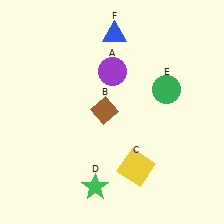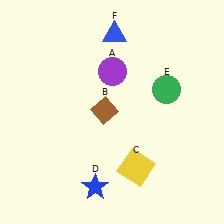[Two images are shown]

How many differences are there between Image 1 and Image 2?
There is 1 difference between the two images.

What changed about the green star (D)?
In Image 1, D is green. In Image 2, it changed to blue.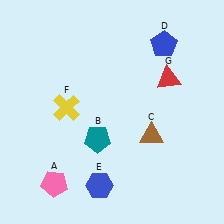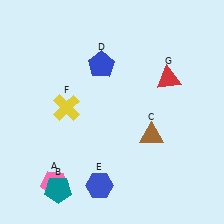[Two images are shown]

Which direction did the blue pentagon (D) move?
The blue pentagon (D) moved left.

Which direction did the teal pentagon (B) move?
The teal pentagon (B) moved down.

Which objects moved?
The objects that moved are: the teal pentagon (B), the blue pentagon (D).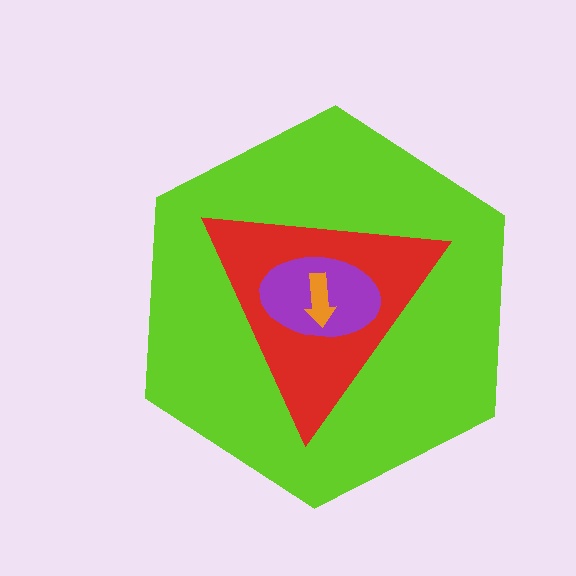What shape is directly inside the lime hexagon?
The red triangle.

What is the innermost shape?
The orange arrow.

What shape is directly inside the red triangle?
The purple ellipse.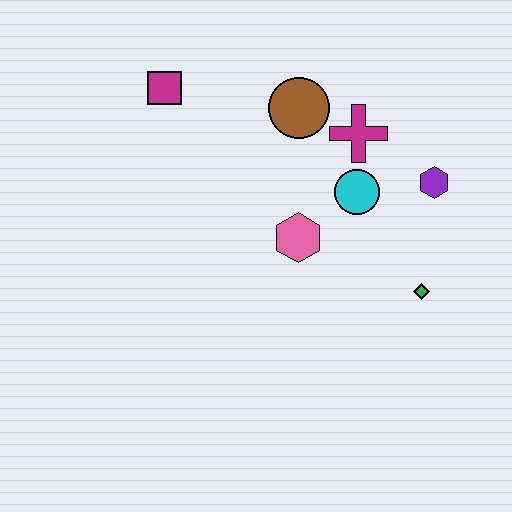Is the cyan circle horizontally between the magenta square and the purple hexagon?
Yes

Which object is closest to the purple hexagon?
The cyan circle is closest to the purple hexagon.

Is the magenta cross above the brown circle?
No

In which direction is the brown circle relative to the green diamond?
The brown circle is above the green diamond.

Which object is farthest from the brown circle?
The green diamond is farthest from the brown circle.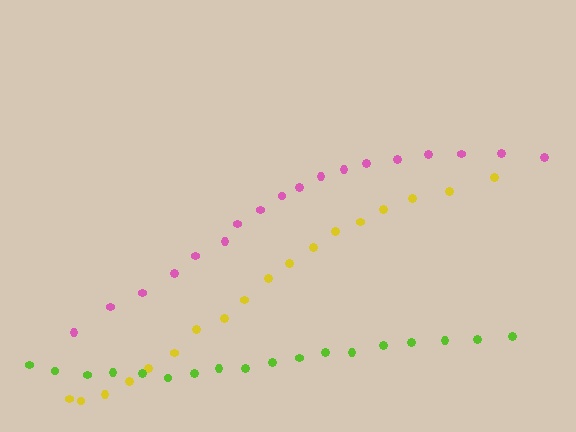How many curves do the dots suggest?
There are 3 distinct paths.